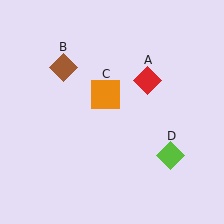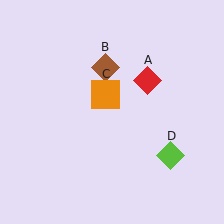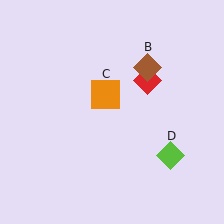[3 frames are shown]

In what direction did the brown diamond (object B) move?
The brown diamond (object B) moved right.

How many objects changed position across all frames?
1 object changed position: brown diamond (object B).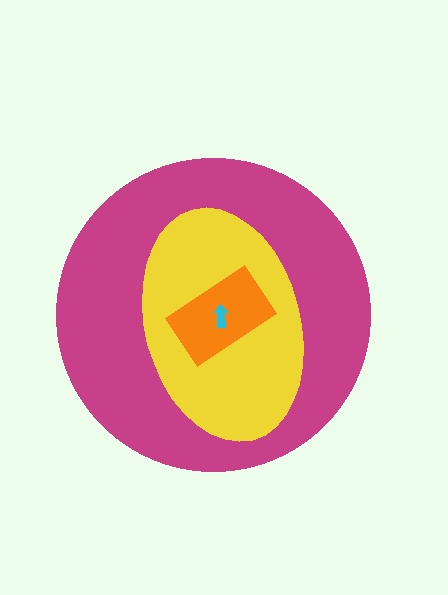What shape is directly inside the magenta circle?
The yellow ellipse.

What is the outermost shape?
The magenta circle.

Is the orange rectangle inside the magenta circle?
Yes.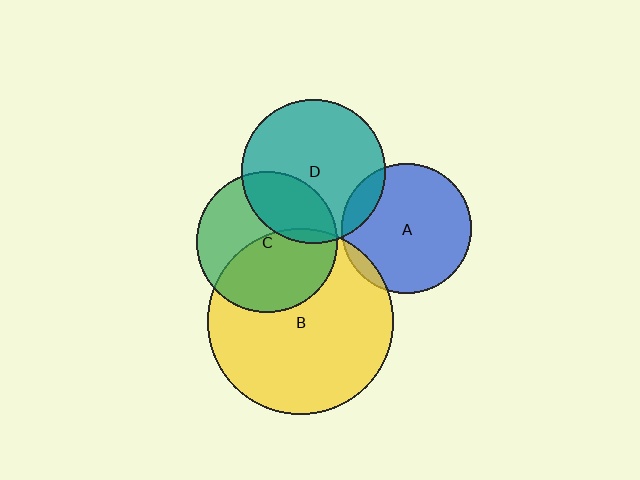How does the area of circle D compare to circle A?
Approximately 1.2 times.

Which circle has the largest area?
Circle B (yellow).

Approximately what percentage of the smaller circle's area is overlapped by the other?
Approximately 5%.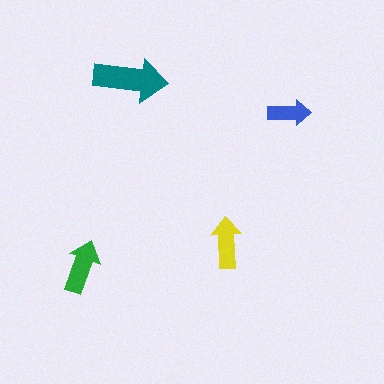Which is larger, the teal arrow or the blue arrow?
The teal one.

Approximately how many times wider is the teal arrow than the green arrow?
About 1.5 times wider.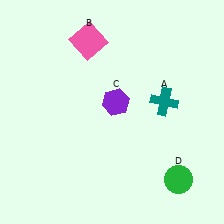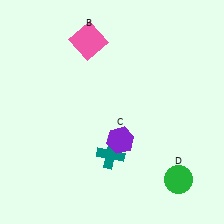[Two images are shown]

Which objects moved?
The objects that moved are: the teal cross (A), the purple hexagon (C).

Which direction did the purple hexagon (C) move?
The purple hexagon (C) moved down.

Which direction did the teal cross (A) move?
The teal cross (A) moved left.